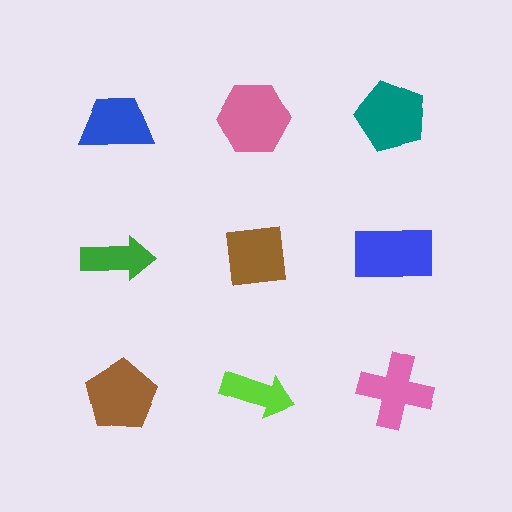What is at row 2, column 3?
A blue rectangle.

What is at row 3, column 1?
A brown pentagon.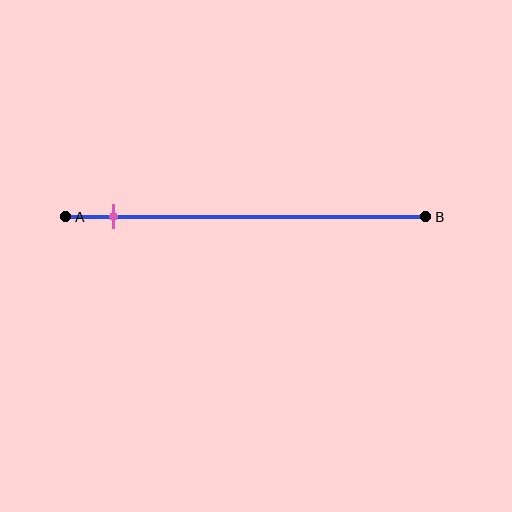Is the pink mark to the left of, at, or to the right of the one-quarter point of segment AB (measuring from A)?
The pink mark is to the left of the one-quarter point of segment AB.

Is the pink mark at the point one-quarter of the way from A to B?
No, the mark is at about 15% from A, not at the 25% one-quarter point.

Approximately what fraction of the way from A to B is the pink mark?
The pink mark is approximately 15% of the way from A to B.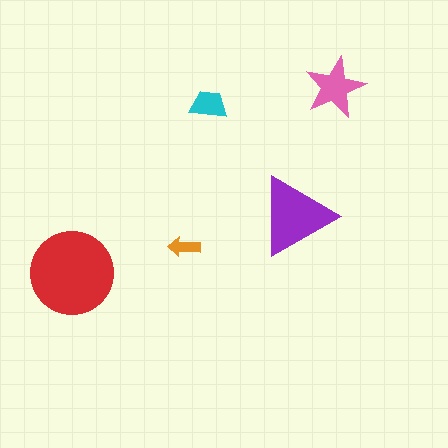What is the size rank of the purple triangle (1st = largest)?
2nd.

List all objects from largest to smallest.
The red circle, the purple triangle, the pink star, the cyan trapezoid, the orange arrow.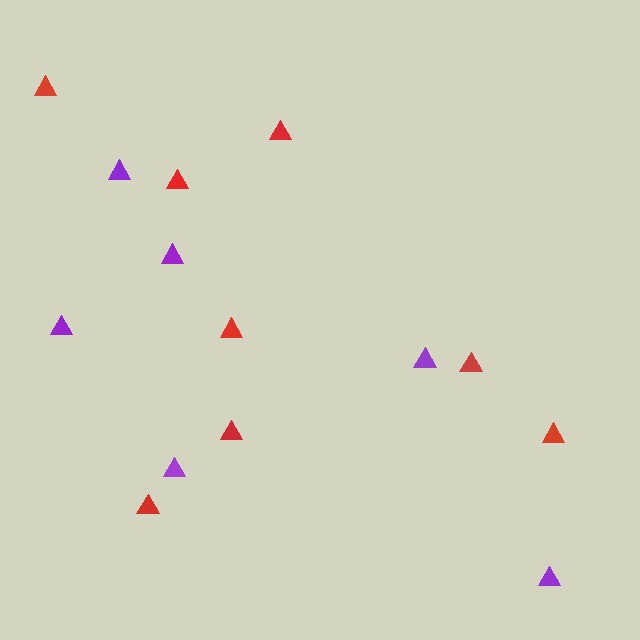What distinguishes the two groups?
There are 2 groups: one group of purple triangles (6) and one group of red triangles (8).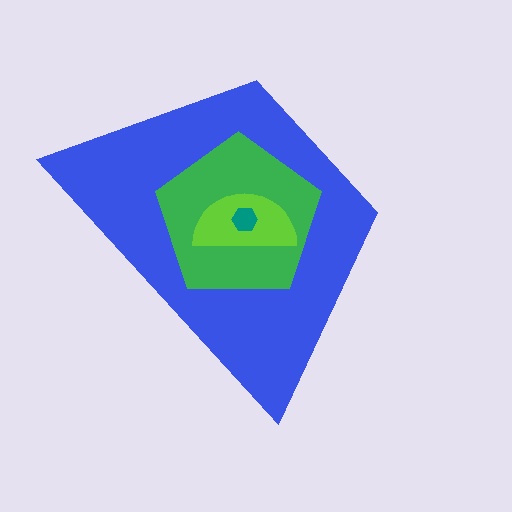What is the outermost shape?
The blue trapezoid.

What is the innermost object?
The teal hexagon.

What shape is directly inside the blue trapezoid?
The green pentagon.